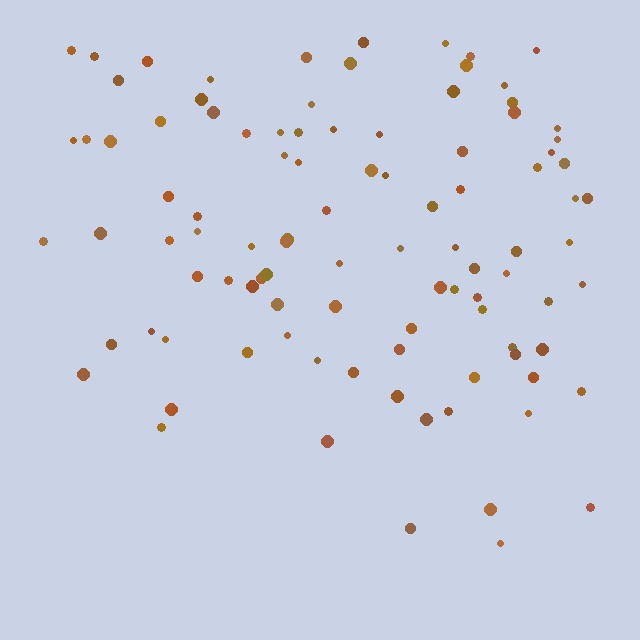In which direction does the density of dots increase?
From bottom to top, with the top side densest.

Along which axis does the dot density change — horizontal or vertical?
Vertical.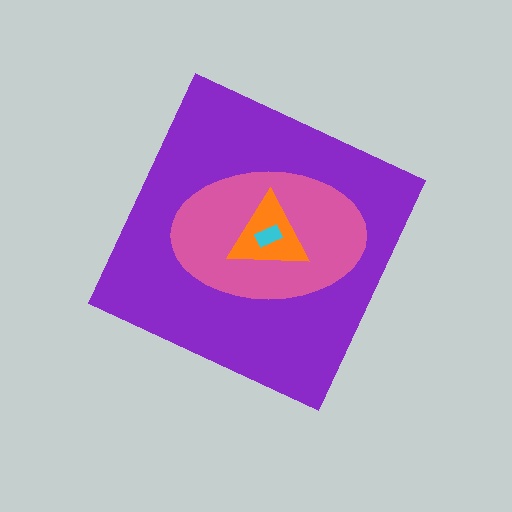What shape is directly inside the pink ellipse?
The orange triangle.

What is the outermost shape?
The purple diamond.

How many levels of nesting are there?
4.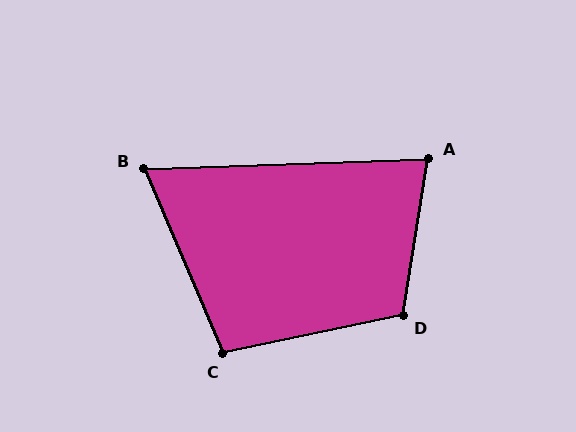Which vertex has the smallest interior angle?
B, at approximately 69 degrees.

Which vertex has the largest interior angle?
D, at approximately 111 degrees.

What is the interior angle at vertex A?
Approximately 79 degrees (acute).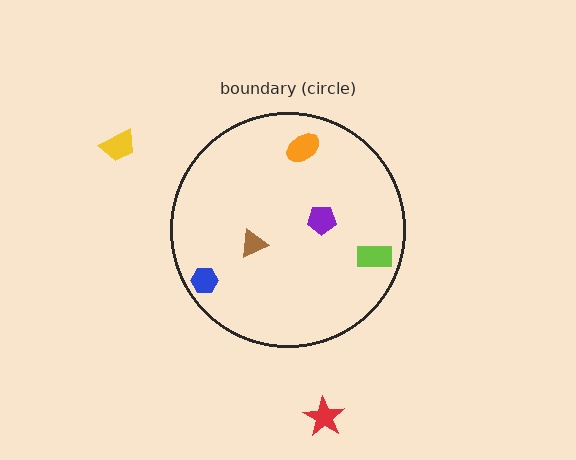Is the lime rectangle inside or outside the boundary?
Inside.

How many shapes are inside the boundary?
5 inside, 2 outside.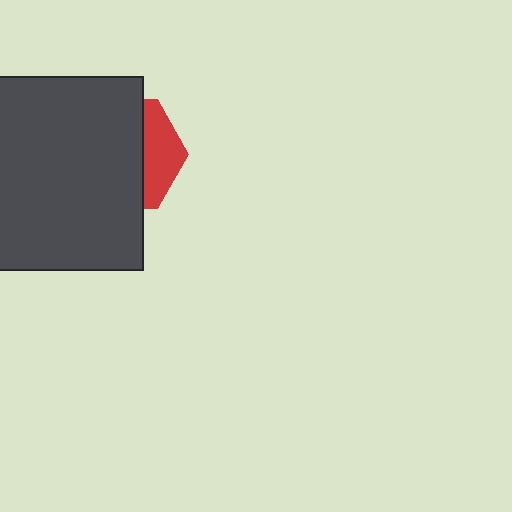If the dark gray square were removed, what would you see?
You would see the complete red hexagon.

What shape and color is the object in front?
The object in front is a dark gray square.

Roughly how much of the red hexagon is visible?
A small part of it is visible (roughly 32%).